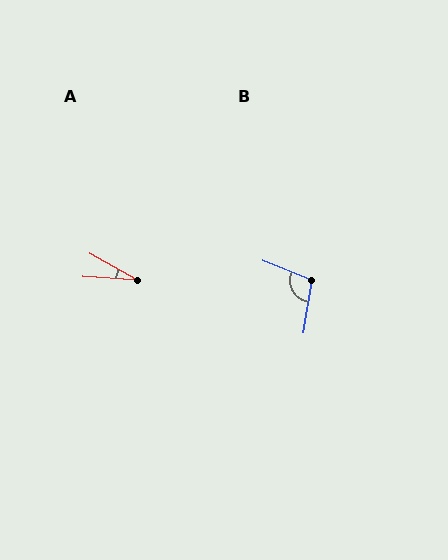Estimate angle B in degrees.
Approximately 103 degrees.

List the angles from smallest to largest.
A (25°), B (103°).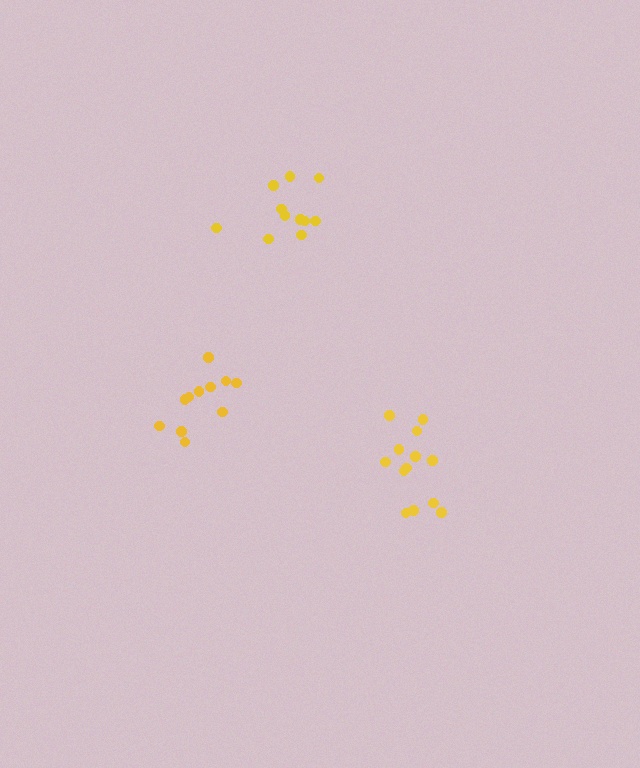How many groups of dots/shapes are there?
There are 3 groups.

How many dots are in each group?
Group 1: 13 dots, Group 2: 11 dots, Group 3: 11 dots (35 total).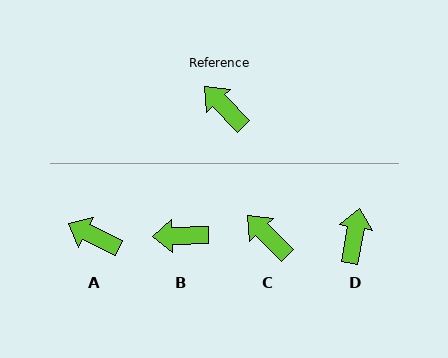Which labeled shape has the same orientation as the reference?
C.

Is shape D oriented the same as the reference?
No, it is off by about 55 degrees.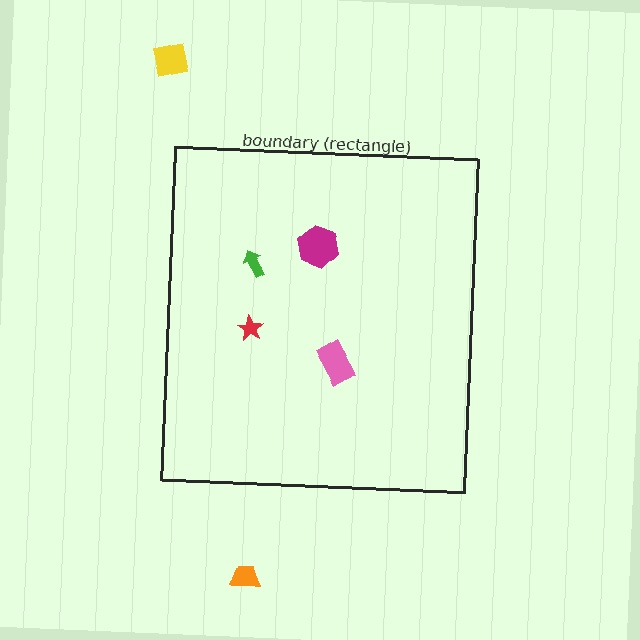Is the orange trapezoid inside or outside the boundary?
Outside.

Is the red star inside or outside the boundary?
Inside.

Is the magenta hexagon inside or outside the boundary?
Inside.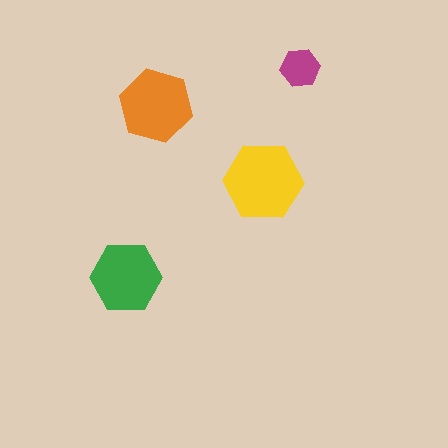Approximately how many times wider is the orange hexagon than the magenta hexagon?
About 2 times wider.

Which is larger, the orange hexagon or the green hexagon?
The orange one.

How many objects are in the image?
There are 4 objects in the image.